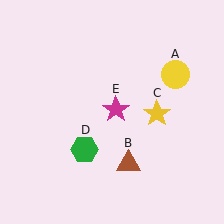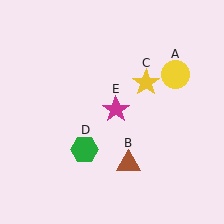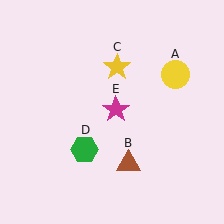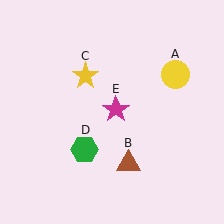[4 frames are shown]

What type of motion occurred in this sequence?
The yellow star (object C) rotated counterclockwise around the center of the scene.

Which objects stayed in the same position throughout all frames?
Yellow circle (object A) and brown triangle (object B) and green hexagon (object D) and magenta star (object E) remained stationary.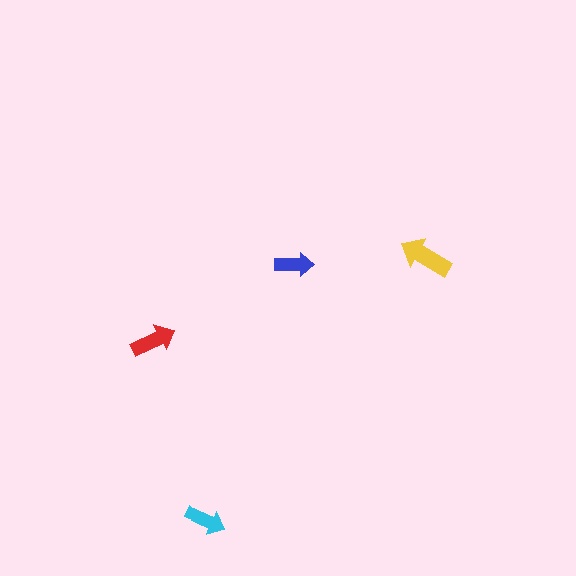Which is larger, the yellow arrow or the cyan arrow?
The yellow one.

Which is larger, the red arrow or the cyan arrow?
The red one.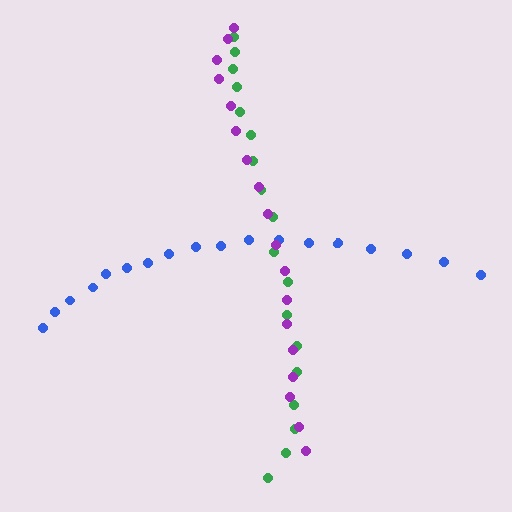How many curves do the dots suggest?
There are 3 distinct paths.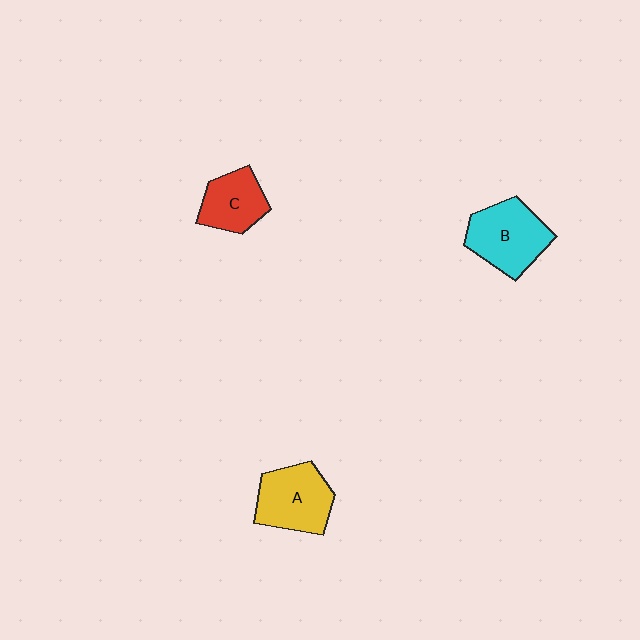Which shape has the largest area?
Shape B (cyan).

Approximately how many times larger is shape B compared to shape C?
Approximately 1.4 times.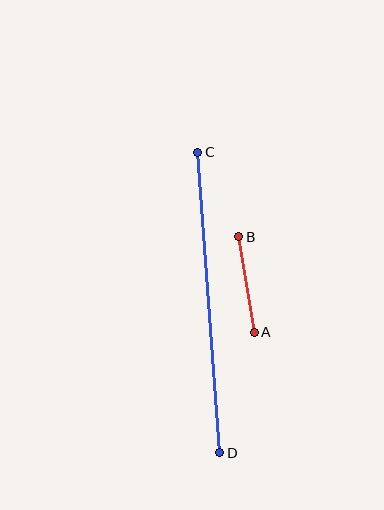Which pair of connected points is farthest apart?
Points C and D are farthest apart.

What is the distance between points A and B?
The distance is approximately 97 pixels.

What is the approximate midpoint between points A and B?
The midpoint is at approximately (247, 285) pixels.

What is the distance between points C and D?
The distance is approximately 301 pixels.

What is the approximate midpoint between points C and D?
The midpoint is at approximately (209, 302) pixels.